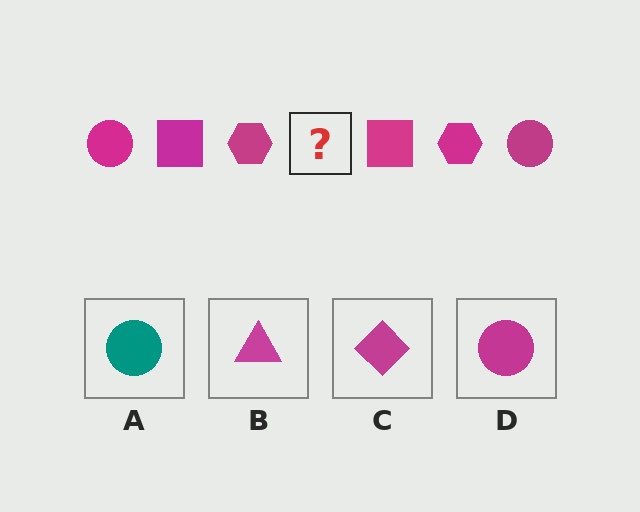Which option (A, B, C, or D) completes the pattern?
D.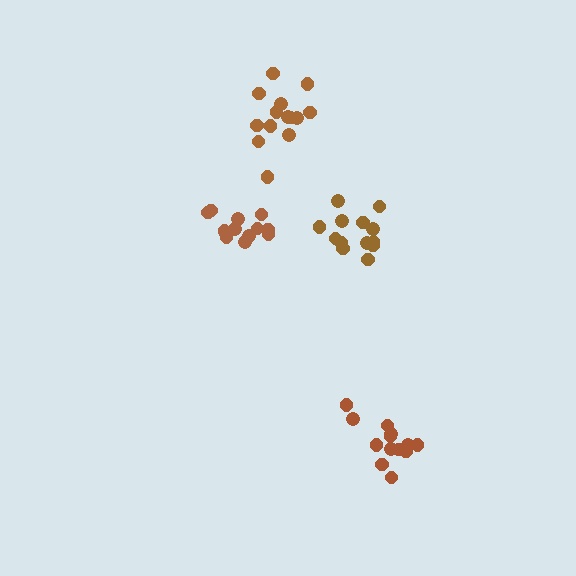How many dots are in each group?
Group 1: 13 dots, Group 2: 14 dots, Group 3: 13 dots, Group 4: 13 dots (53 total).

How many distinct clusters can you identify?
There are 4 distinct clusters.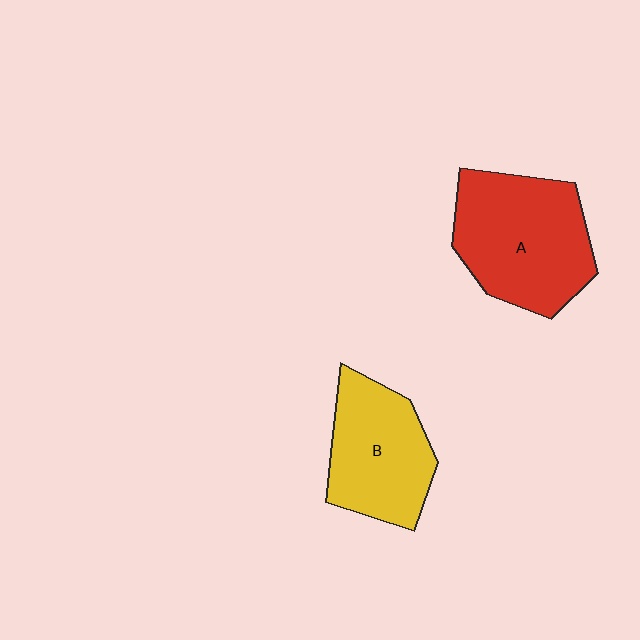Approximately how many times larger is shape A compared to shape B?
Approximately 1.3 times.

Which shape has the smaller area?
Shape B (yellow).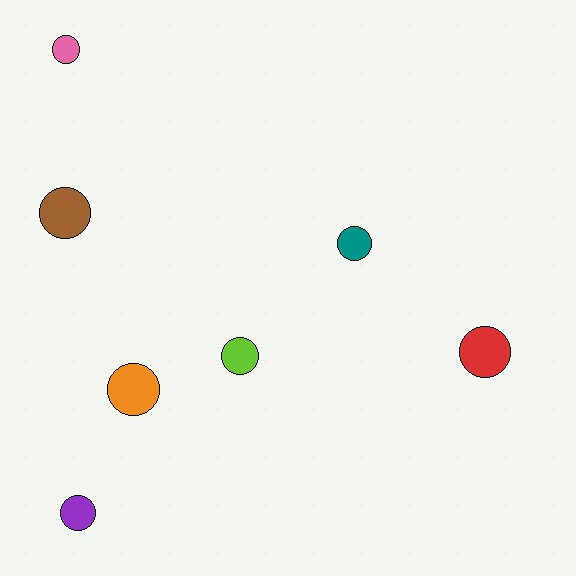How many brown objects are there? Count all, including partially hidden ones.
There is 1 brown object.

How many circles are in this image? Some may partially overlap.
There are 7 circles.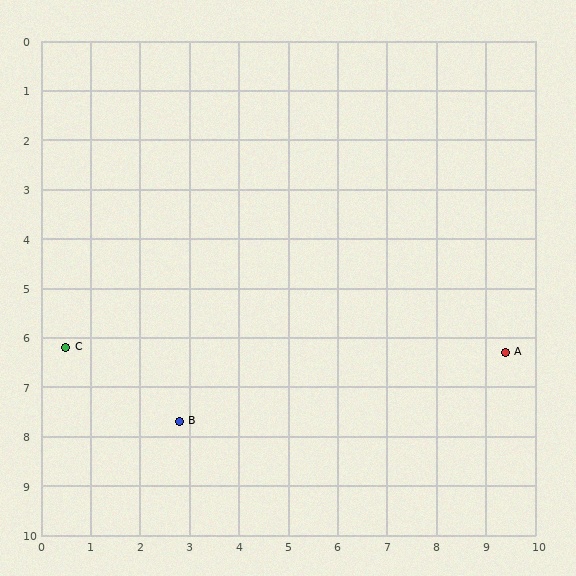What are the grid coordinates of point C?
Point C is at approximately (0.5, 6.2).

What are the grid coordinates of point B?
Point B is at approximately (2.8, 7.7).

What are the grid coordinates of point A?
Point A is at approximately (9.4, 6.3).